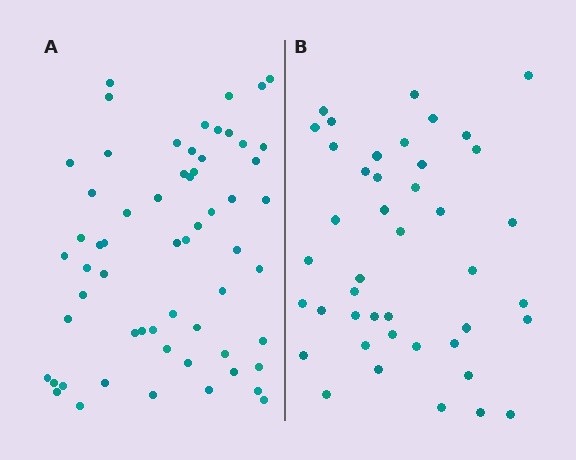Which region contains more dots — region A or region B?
Region A (the left region) has more dots.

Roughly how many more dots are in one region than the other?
Region A has approximately 15 more dots than region B.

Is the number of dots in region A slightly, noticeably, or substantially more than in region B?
Region A has noticeably more, but not dramatically so. The ratio is roughly 1.4 to 1.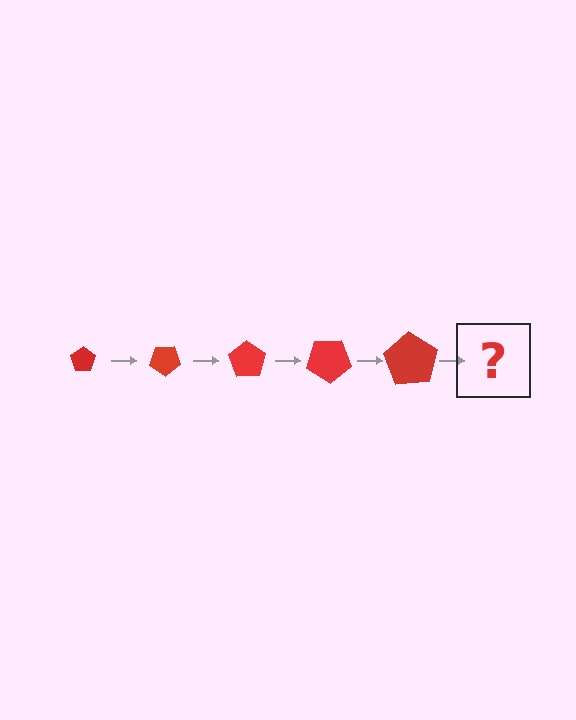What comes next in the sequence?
The next element should be a pentagon, larger than the previous one and rotated 175 degrees from the start.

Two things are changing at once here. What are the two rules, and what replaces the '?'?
The two rules are that the pentagon grows larger each step and it rotates 35 degrees each step. The '?' should be a pentagon, larger than the previous one and rotated 175 degrees from the start.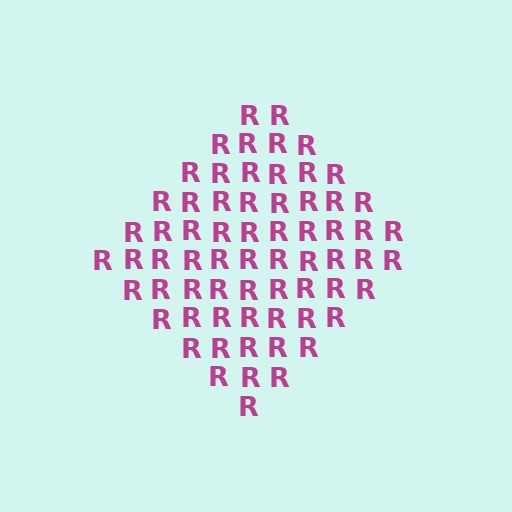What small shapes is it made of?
It is made of small letter R's.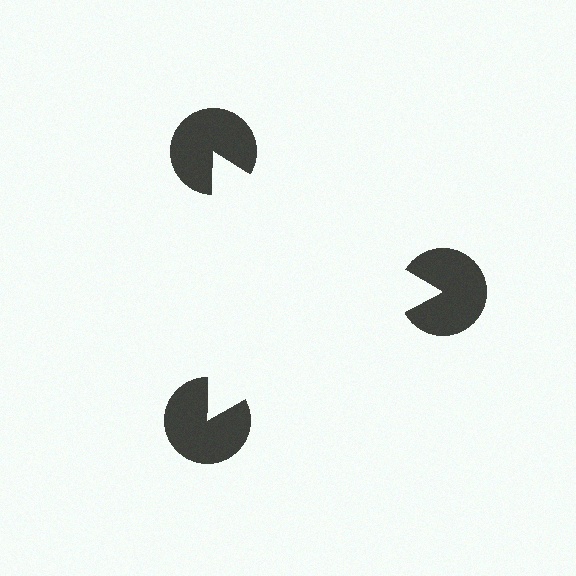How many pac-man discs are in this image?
There are 3 — one at each vertex of the illusory triangle.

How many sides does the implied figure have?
3 sides.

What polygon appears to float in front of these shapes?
An illusory triangle — its edges are inferred from the aligned wedge cuts in the pac-man discs, not physically drawn.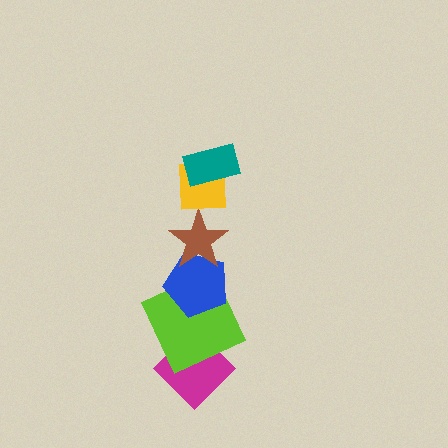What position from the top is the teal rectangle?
The teal rectangle is 1st from the top.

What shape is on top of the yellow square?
The teal rectangle is on top of the yellow square.